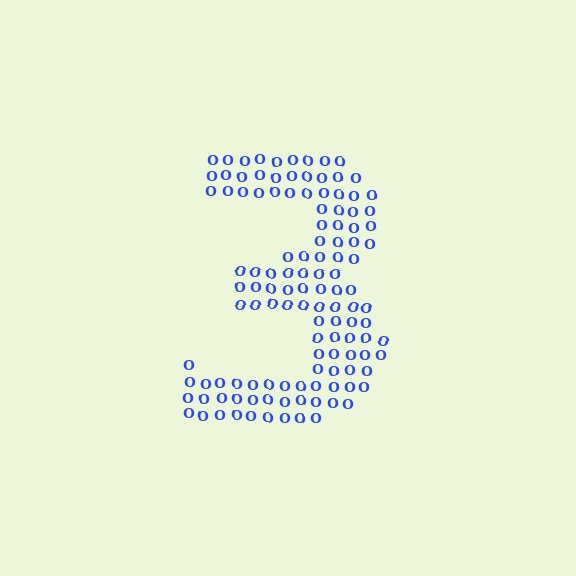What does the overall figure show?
The overall figure shows the digit 3.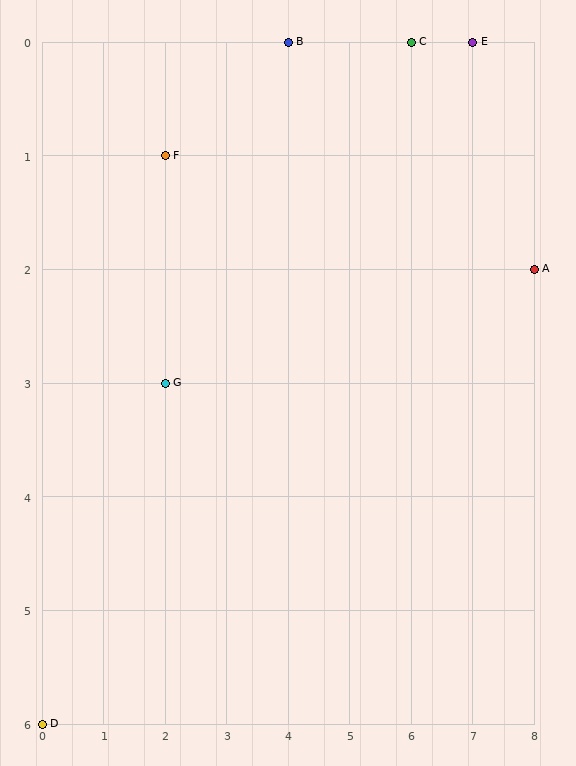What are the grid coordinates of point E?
Point E is at grid coordinates (7, 0).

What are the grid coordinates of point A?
Point A is at grid coordinates (8, 2).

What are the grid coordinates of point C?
Point C is at grid coordinates (6, 0).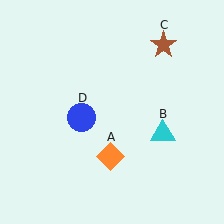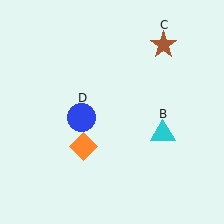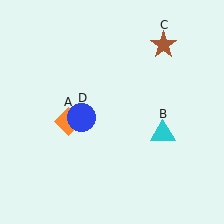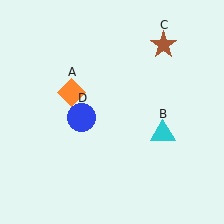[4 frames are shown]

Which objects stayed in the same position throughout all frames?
Cyan triangle (object B) and brown star (object C) and blue circle (object D) remained stationary.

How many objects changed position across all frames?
1 object changed position: orange diamond (object A).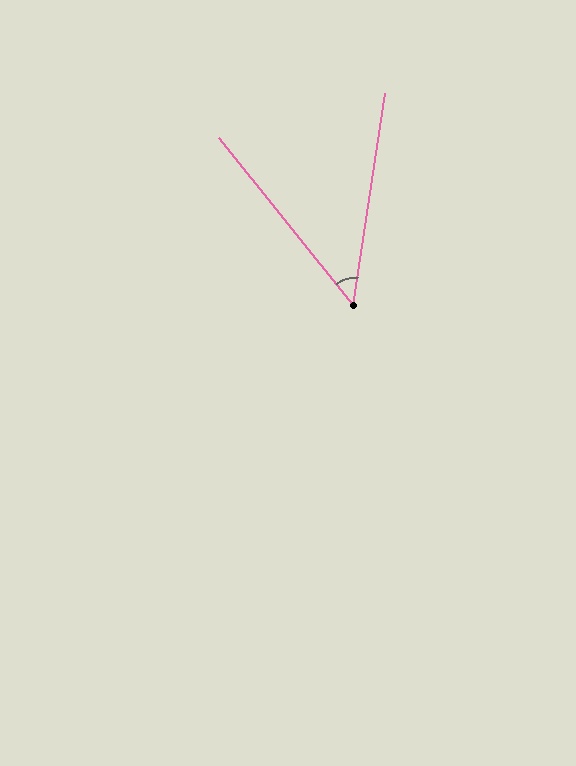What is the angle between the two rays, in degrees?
Approximately 47 degrees.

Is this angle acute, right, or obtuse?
It is acute.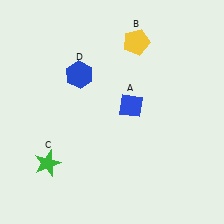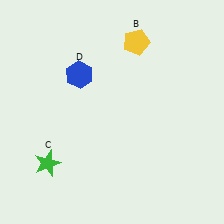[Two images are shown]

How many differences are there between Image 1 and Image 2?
There is 1 difference between the two images.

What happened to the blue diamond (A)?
The blue diamond (A) was removed in Image 2. It was in the top-right area of Image 1.